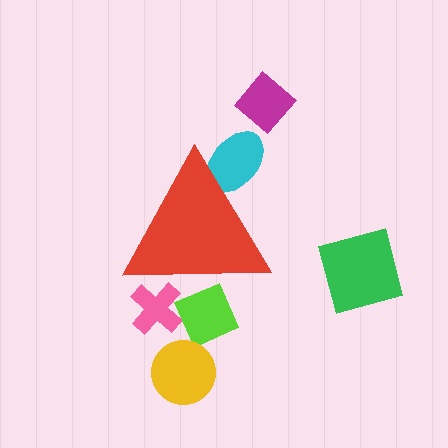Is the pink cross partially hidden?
Yes, the pink cross is partially hidden behind the red triangle.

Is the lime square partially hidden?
Yes, the lime square is partially hidden behind the red triangle.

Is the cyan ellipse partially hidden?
Yes, the cyan ellipse is partially hidden behind the red triangle.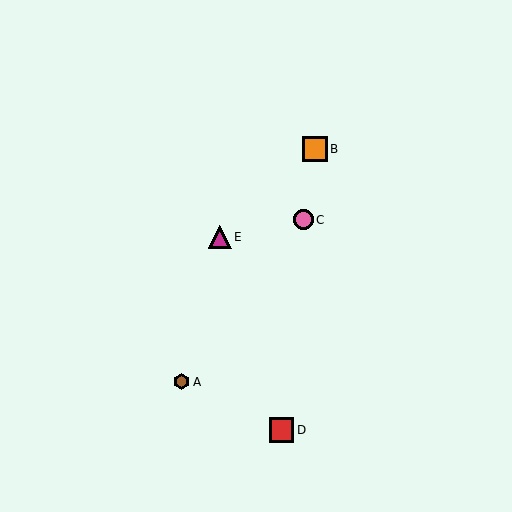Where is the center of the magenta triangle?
The center of the magenta triangle is at (220, 237).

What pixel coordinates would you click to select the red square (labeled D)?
Click at (282, 430) to select the red square D.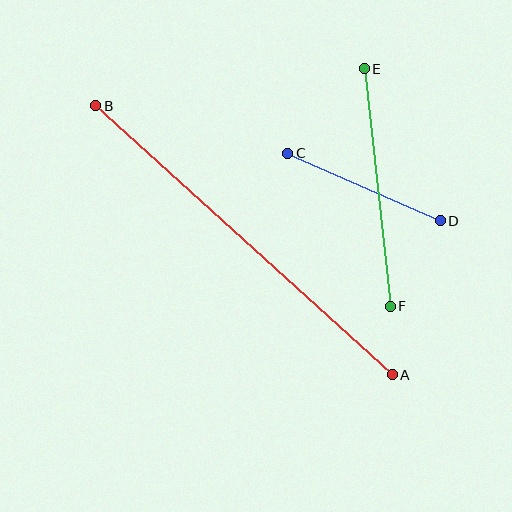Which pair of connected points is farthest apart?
Points A and B are farthest apart.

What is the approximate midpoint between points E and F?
The midpoint is at approximately (377, 187) pixels.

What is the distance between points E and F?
The distance is approximately 239 pixels.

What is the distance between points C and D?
The distance is approximately 167 pixels.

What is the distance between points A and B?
The distance is approximately 400 pixels.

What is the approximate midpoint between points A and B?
The midpoint is at approximately (244, 240) pixels.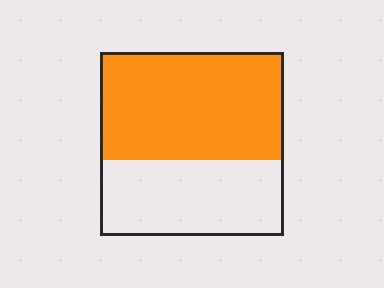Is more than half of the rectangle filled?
Yes.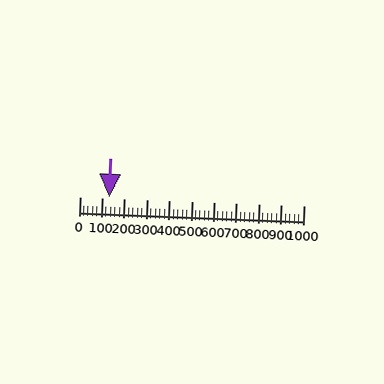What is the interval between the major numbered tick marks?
The major tick marks are spaced 100 units apart.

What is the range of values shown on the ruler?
The ruler shows values from 0 to 1000.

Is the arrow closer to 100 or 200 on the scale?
The arrow is closer to 100.